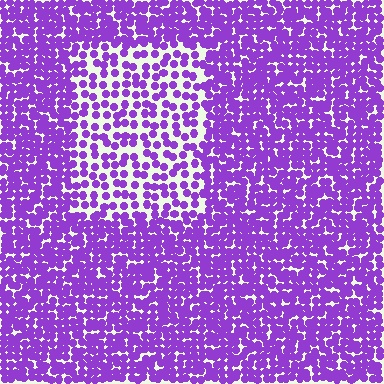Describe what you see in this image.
The image contains small purple elements arranged at two different densities. A rectangle-shaped region is visible where the elements are less densely packed than the surrounding area.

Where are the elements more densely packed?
The elements are more densely packed outside the rectangle boundary.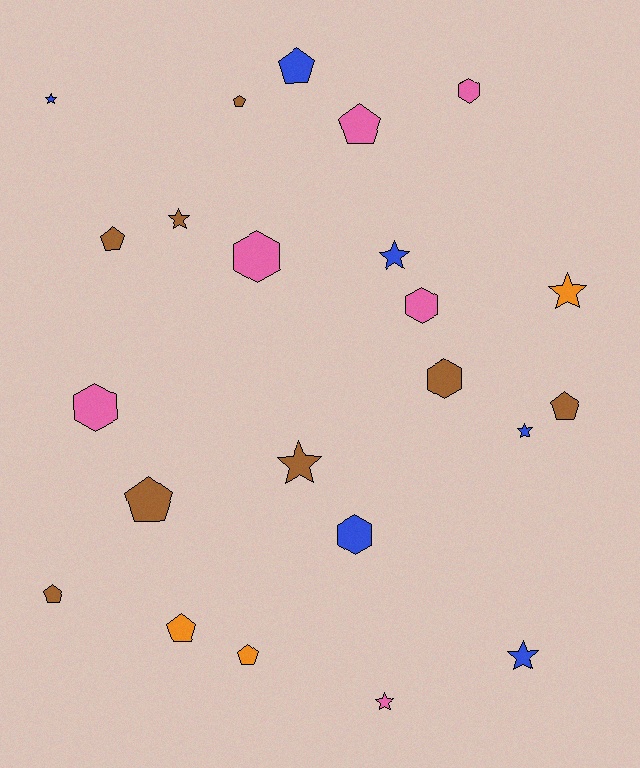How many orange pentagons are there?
There are 2 orange pentagons.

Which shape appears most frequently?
Pentagon, with 9 objects.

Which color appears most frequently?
Brown, with 8 objects.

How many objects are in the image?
There are 23 objects.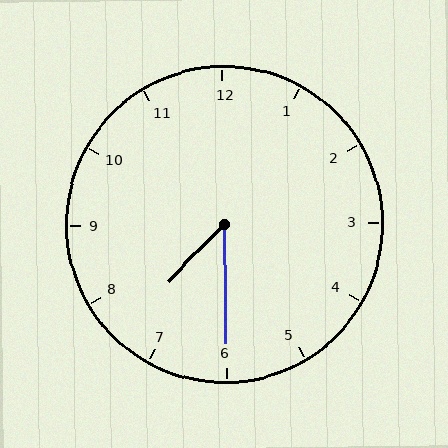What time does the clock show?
7:30.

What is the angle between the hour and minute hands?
Approximately 45 degrees.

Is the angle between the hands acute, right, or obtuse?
It is acute.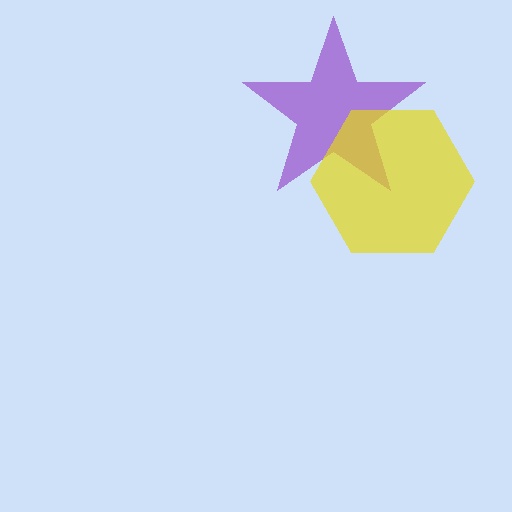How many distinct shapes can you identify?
There are 2 distinct shapes: a purple star, a yellow hexagon.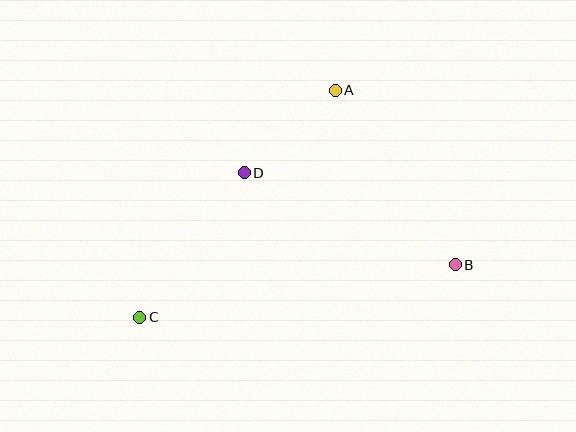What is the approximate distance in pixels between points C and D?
The distance between C and D is approximately 178 pixels.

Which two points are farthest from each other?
Points B and C are farthest from each other.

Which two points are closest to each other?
Points A and D are closest to each other.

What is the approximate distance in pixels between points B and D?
The distance between B and D is approximately 230 pixels.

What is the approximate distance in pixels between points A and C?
The distance between A and C is approximately 299 pixels.